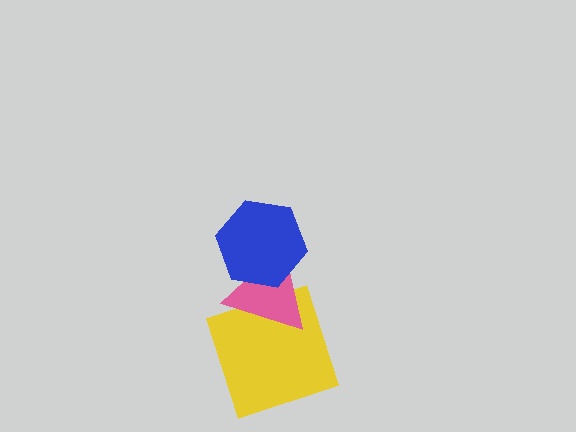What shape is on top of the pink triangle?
The blue hexagon is on top of the pink triangle.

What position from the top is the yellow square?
The yellow square is 3rd from the top.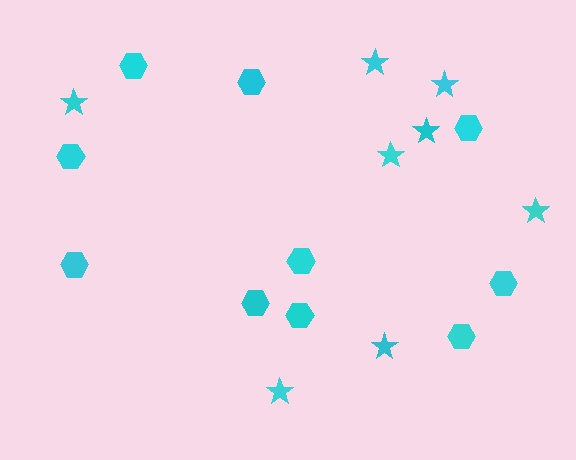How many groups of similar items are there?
There are 2 groups: one group of stars (8) and one group of hexagons (10).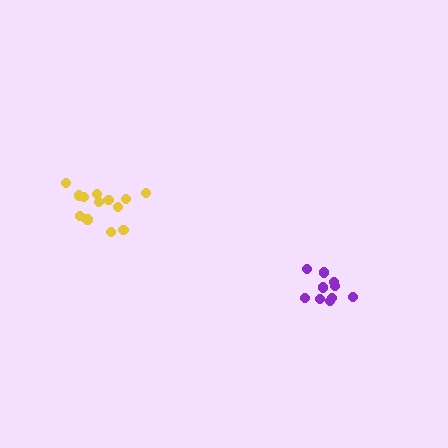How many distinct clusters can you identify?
There are 2 distinct clusters.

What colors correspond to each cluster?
The clusters are colored: purple, yellow.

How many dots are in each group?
Group 1: 10 dots, Group 2: 13 dots (23 total).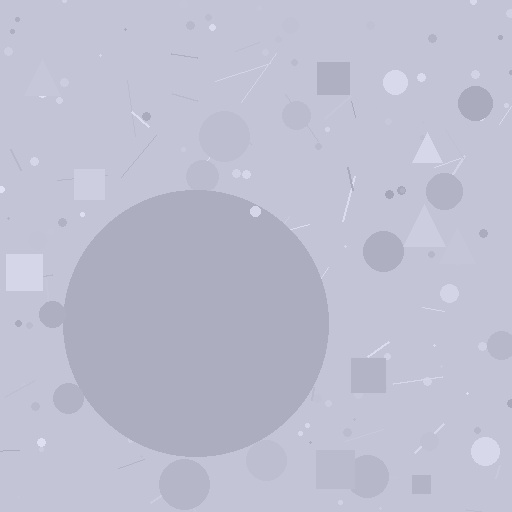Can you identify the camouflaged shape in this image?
The camouflaged shape is a circle.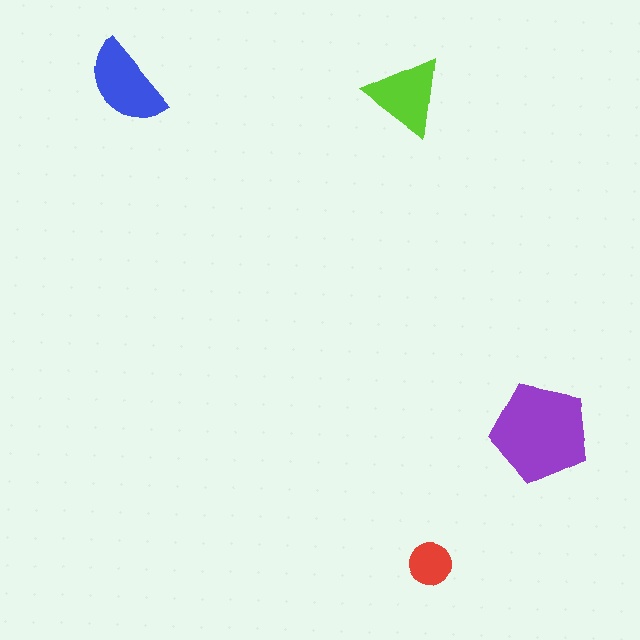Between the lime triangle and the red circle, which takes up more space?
The lime triangle.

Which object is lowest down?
The red circle is bottommost.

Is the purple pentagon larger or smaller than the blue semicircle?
Larger.